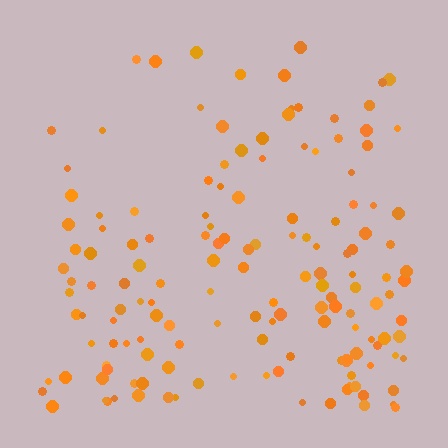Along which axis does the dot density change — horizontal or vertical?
Vertical.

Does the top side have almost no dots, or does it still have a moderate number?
Still a moderate number, just noticeably fewer than the bottom.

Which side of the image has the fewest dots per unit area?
The top.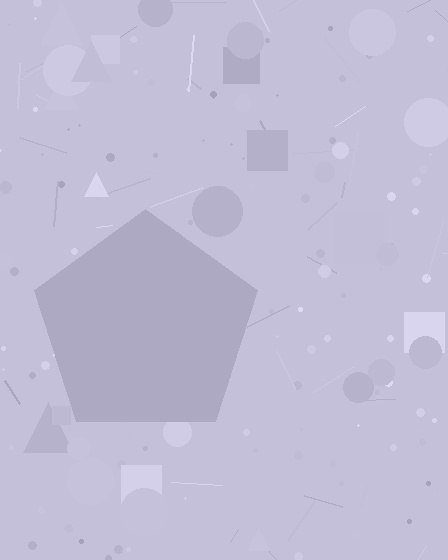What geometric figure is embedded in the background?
A pentagon is embedded in the background.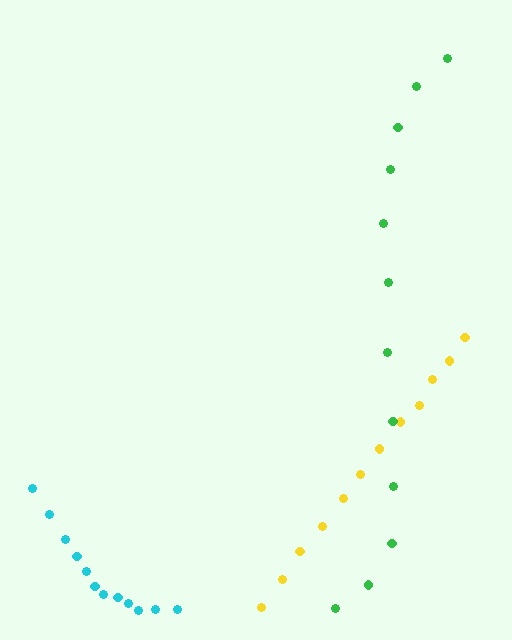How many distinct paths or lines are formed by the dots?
There are 3 distinct paths.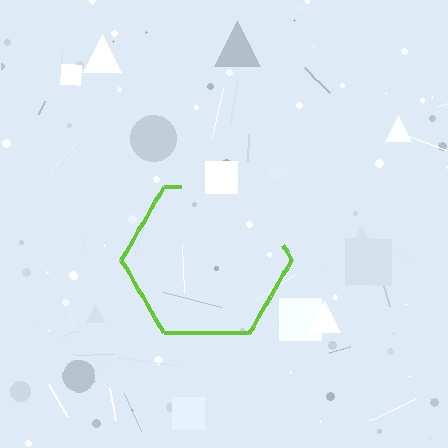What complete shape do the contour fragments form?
The contour fragments form a hexagon.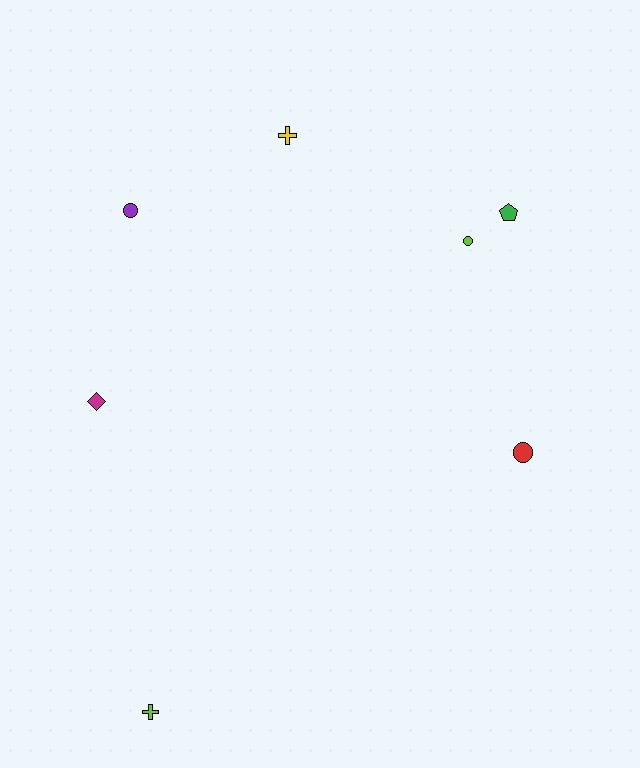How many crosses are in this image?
There are 2 crosses.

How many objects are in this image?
There are 7 objects.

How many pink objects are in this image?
There are no pink objects.